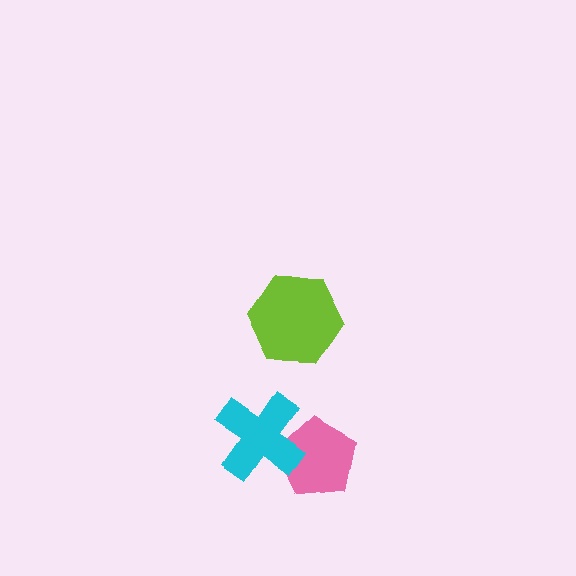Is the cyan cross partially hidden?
No, no other shape covers it.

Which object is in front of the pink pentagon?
The cyan cross is in front of the pink pentagon.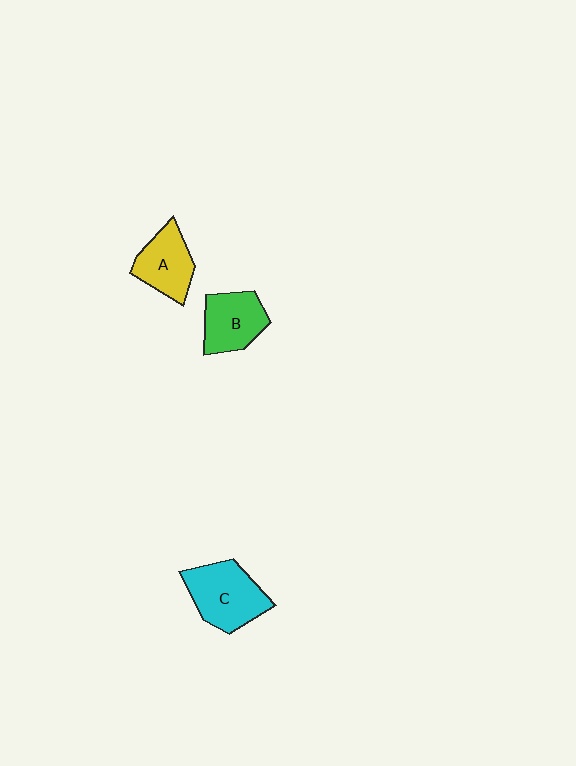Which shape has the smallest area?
Shape A (yellow).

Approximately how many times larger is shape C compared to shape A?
Approximately 1.3 times.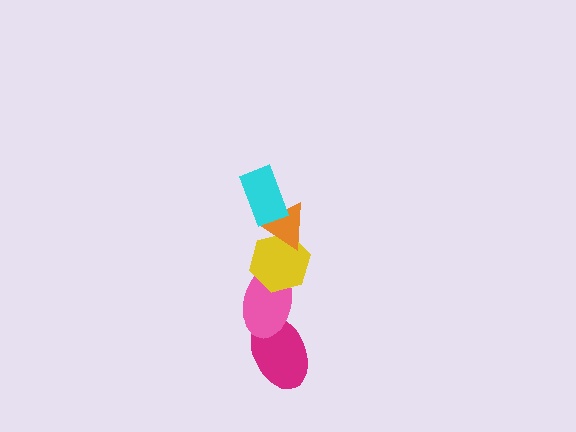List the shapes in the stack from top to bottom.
From top to bottom: the cyan rectangle, the orange triangle, the yellow hexagon, the pink ellipse, the magenta ellipse.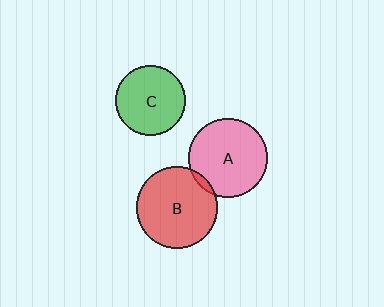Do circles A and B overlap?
Yes.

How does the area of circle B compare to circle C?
Approximately 1.3 times.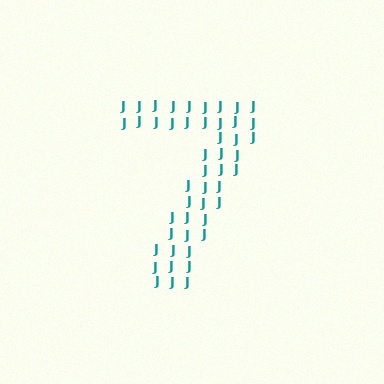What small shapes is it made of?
It is made of small letter J's.